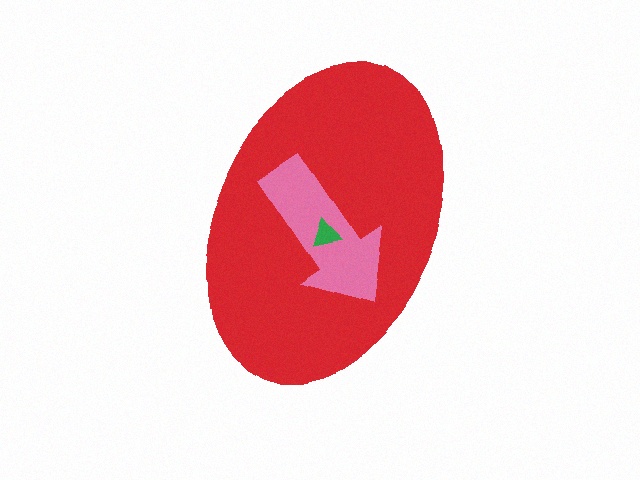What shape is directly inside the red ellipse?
The pink arrow.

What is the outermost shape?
The red ellipse.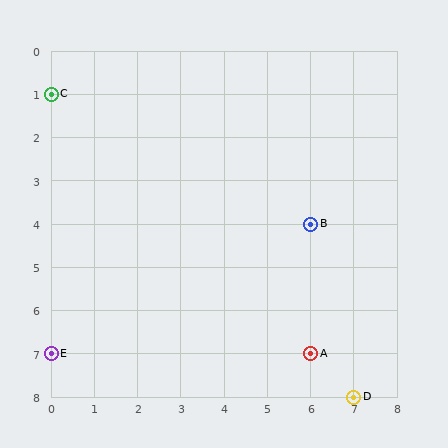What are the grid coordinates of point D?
Point D is at grid coordinates (7, 8).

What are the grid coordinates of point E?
Point E is at grid coordinates (0, 7).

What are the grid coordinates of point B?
Point B is at grid coordinates (6, 4).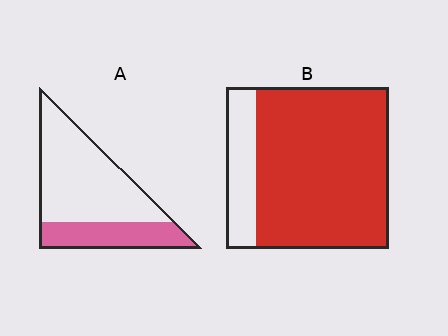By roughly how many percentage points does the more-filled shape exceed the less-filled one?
By roughly 50 percentage points (B over A).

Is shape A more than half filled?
No.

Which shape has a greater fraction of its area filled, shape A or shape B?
Shape B.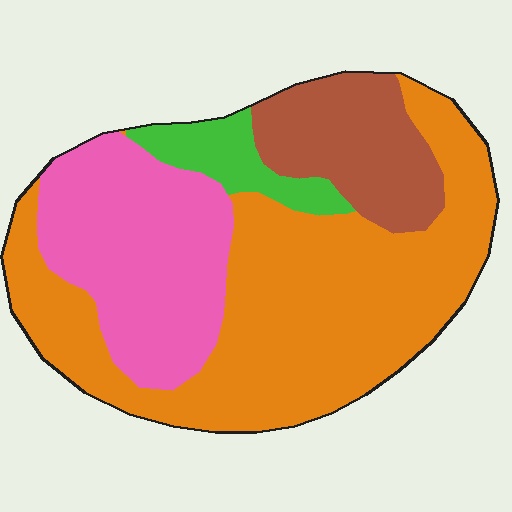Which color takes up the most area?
Orange, at roughly 50%.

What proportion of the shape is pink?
Pink takes up about one quarter (1/4) of the shape.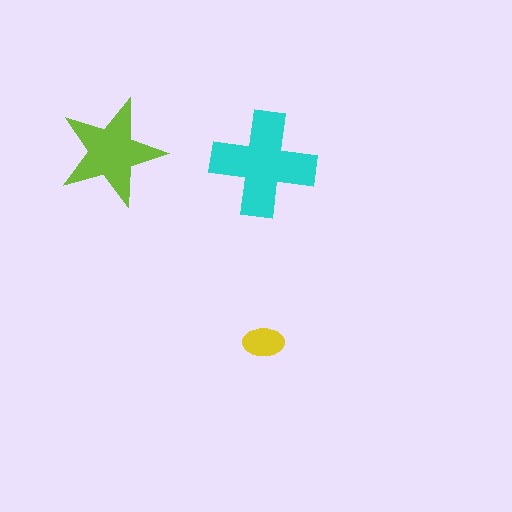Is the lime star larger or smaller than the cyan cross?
Smaller.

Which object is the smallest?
The yellow ellipse.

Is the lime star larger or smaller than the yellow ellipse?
Larger.